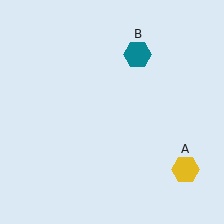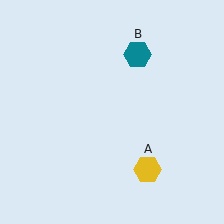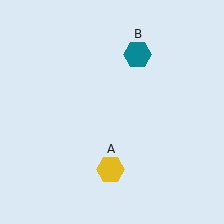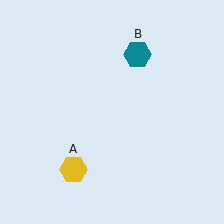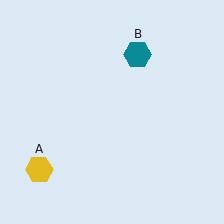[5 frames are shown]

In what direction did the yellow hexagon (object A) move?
The yellow hexagon (object A) moved left.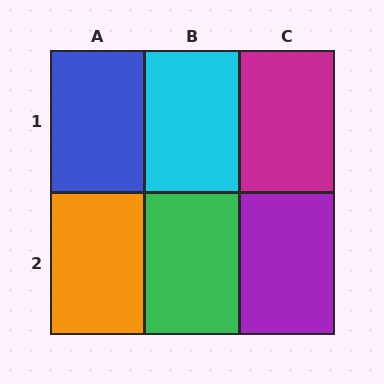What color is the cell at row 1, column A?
Blue.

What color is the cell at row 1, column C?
Magenta.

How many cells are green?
1 cell is green.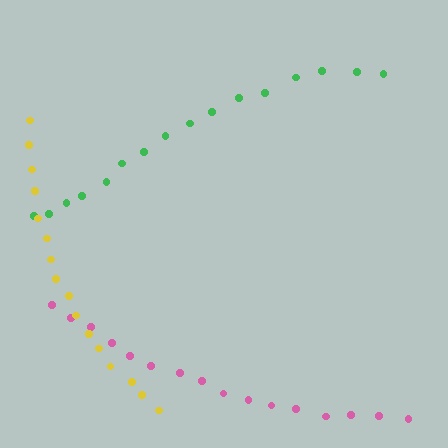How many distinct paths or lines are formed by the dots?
There are 3 distinct paths.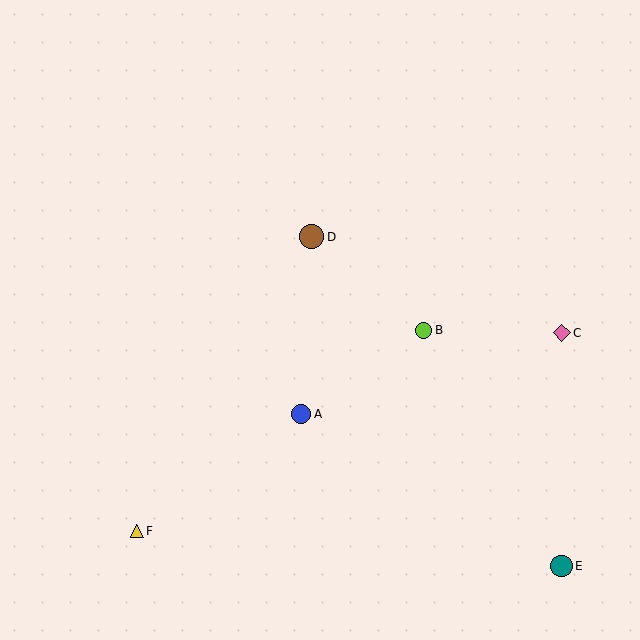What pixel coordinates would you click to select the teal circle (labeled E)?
Click at (561, 566) to select the teal circle E.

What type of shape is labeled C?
Shape C is a pink diamond.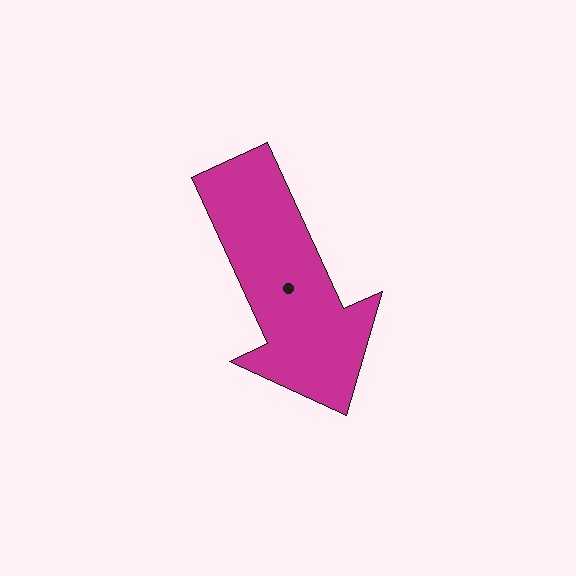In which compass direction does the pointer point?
Southeast.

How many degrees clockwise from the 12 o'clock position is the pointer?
Approximately 155 degrees.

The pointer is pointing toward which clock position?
Roughly 5 o'clock.